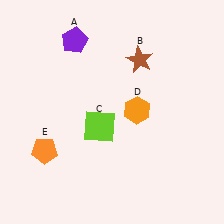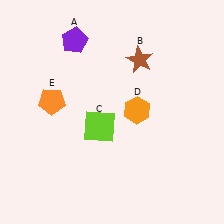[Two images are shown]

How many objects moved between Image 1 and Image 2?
1 object moved between the two images.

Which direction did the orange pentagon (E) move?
The orange pentagon (E) moved up.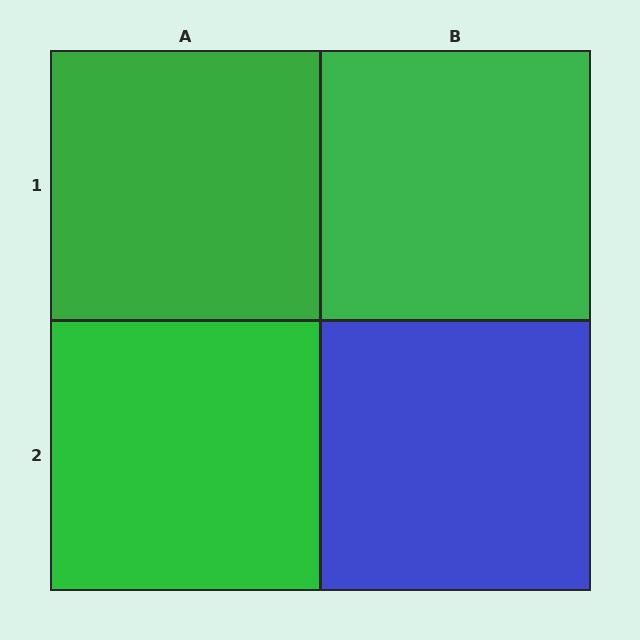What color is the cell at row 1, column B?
Green.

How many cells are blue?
1 cell is blue.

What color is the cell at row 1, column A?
Green.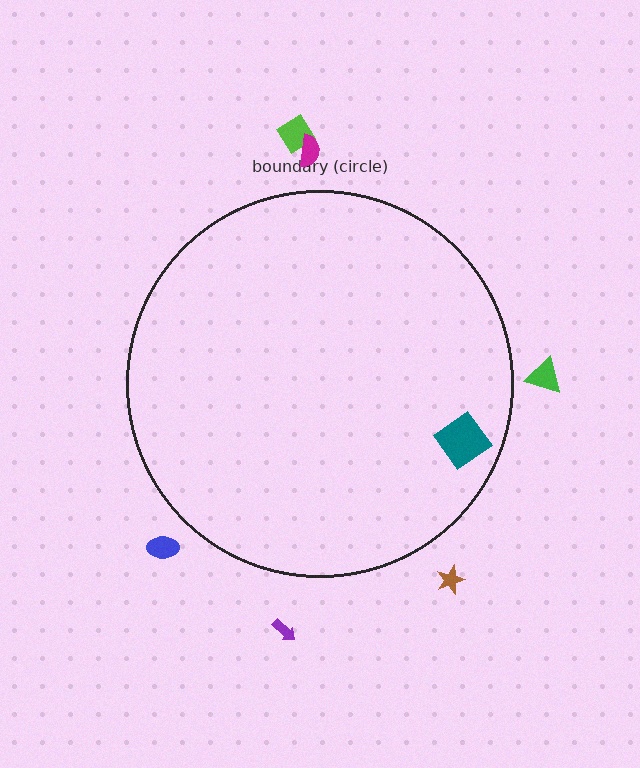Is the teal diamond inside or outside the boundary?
Inside.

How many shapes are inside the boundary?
1 inside, 6 outside.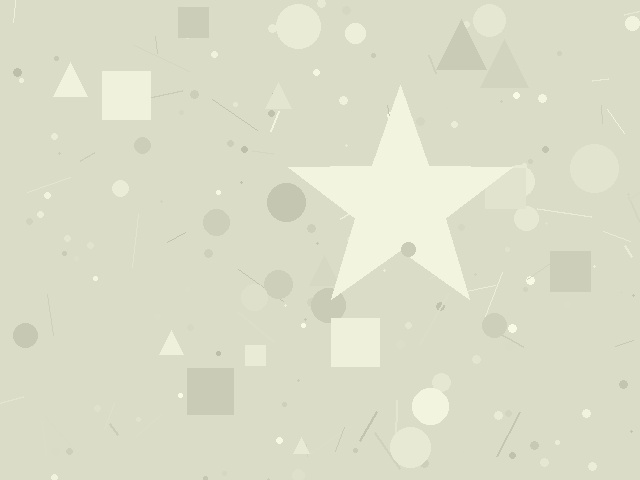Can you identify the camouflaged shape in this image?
The camouflaged shape is a star.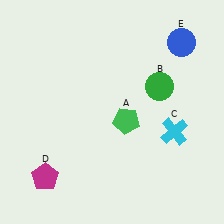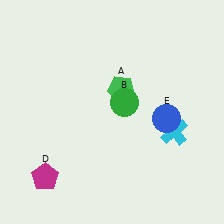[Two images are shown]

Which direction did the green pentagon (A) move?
The green pentagon (A) moved up.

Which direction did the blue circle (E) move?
The blue circle (E) moved down.